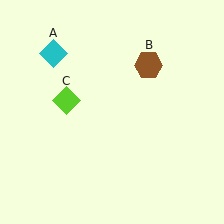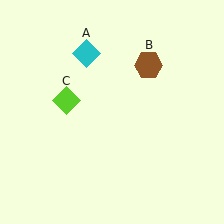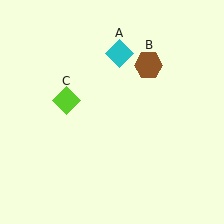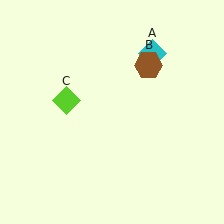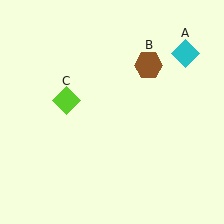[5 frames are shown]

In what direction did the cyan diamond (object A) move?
The cyan diamond (object A) moved right.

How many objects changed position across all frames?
1 object changed position: cyan diamond (object A).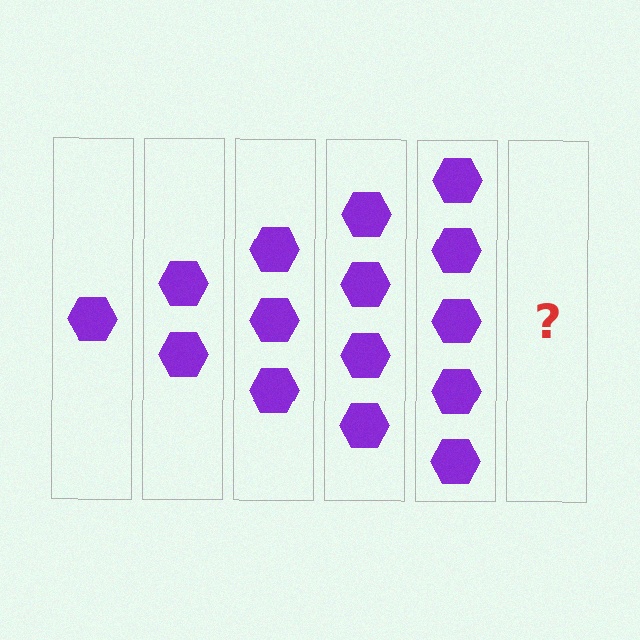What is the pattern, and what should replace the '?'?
The pattern is that each step adds one more hexagon. The '?' should be 6 hexagons.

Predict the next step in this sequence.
The next step is 6 hexagons.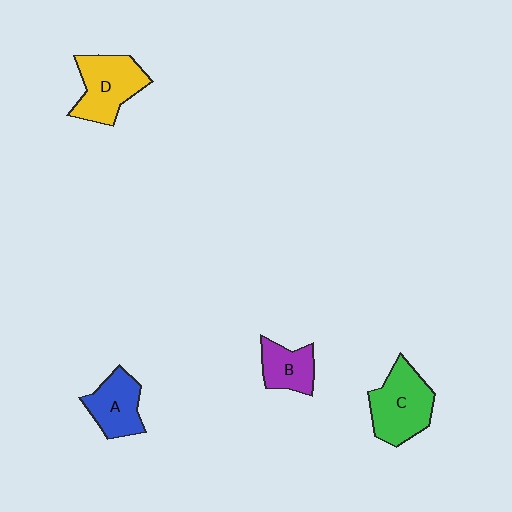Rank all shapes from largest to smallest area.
From largest to smallest: C (green), D (yellow), A (blue), B (purple).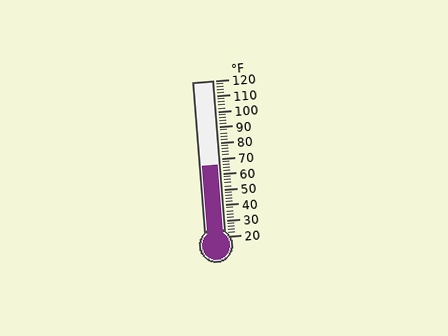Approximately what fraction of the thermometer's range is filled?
The thermometer is filled to approximately 45% of its range.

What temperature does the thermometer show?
The thermometer shows approximately 66°F.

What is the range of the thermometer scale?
The thermometer scale ranges from 20°F to 120°F.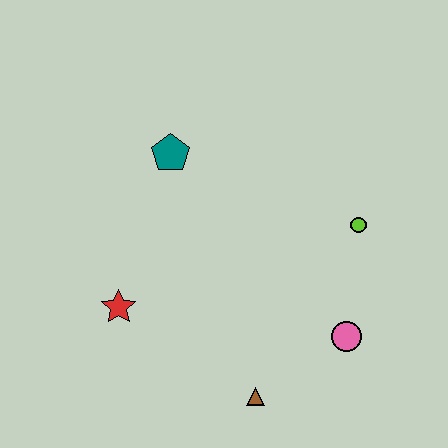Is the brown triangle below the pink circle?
Yes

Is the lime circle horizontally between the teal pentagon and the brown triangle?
No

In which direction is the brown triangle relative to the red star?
The brown triangle is to the right of the red star.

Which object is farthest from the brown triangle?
The teal pentagon is farthest from the brown triangle.